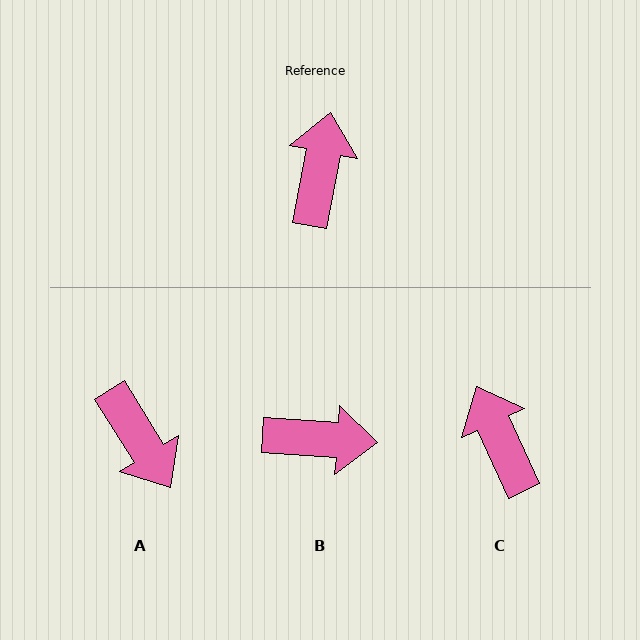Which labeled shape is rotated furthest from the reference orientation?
A, about 137 degrees away.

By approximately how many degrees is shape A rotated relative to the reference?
Approximately 137 degrees clockwise.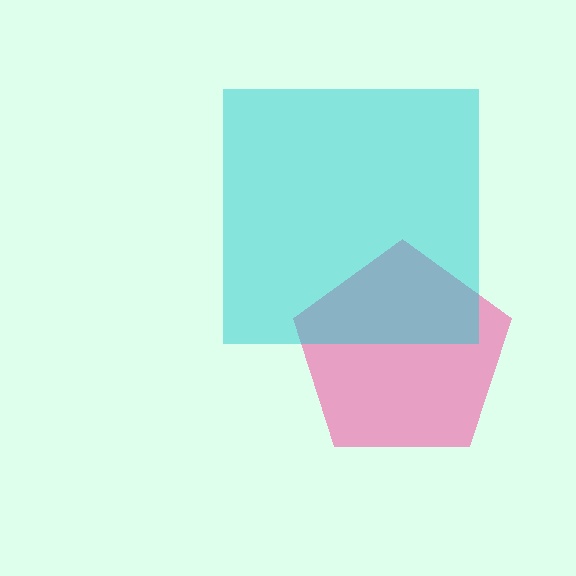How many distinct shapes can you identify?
There are 2 distinct shapes: a pink pentagon, a cyan square.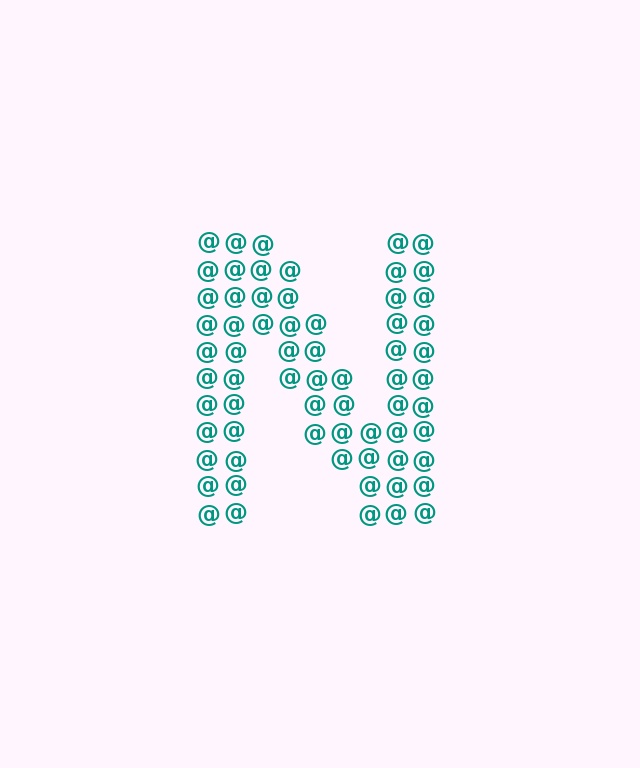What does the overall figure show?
The overall figure shows the letter N.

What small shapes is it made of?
It is made of small at signs.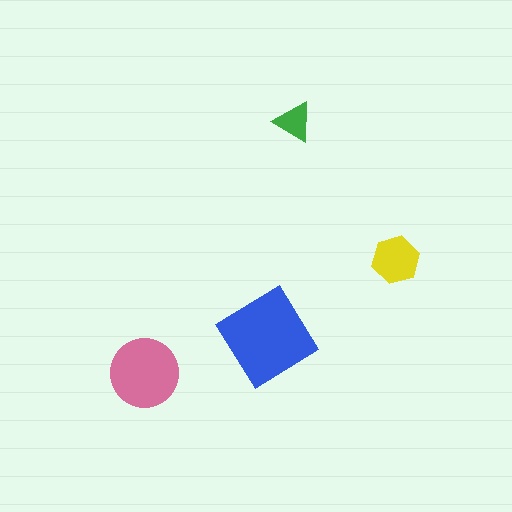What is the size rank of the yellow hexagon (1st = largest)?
3rd.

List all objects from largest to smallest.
The blue diamond, the pink circle, the yellow hexagon, the green triangle.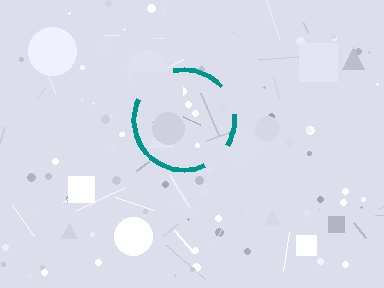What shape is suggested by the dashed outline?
The dashed outline suggests a circle.